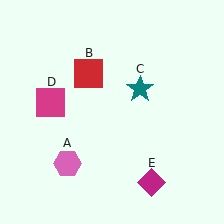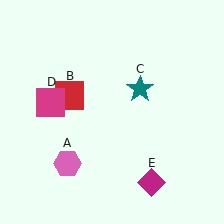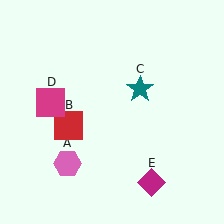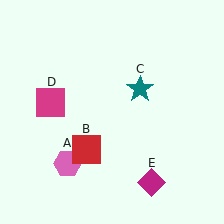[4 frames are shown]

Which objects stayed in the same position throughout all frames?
Pink hexagon (object A) and teal star (object C) and magenta square (object D) and magenta diamond (object E) remained stationary.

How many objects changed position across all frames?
1 object changed position: red square (object B).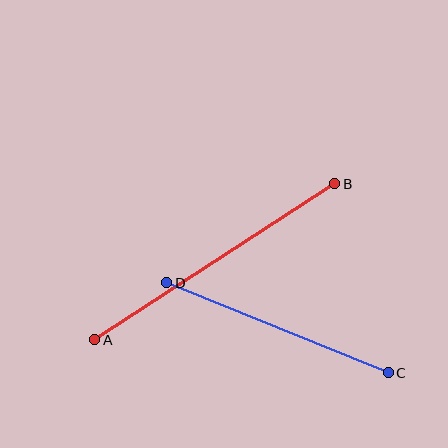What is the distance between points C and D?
The distance is approximately 239 pixels.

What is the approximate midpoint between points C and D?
The midpoint is at approximately (278, 328) pixels.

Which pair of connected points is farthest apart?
Points A and B are farthest apart.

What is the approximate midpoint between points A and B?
The midpoint is at approximately (215, 262) pixels.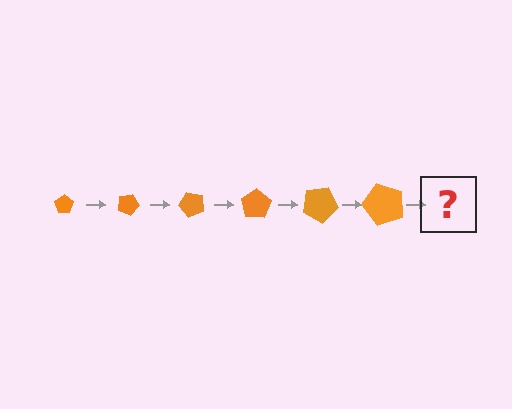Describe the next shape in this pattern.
It should be a pentagon, larger than the previous one and rotated 150 degrees from the start.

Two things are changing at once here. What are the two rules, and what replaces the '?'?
The two rules are that the pentagon grows larger each step and it rotates 25 degrees each step. The '?' should be a pentagon, larger than the previous one and rotated 150 degrees from the start.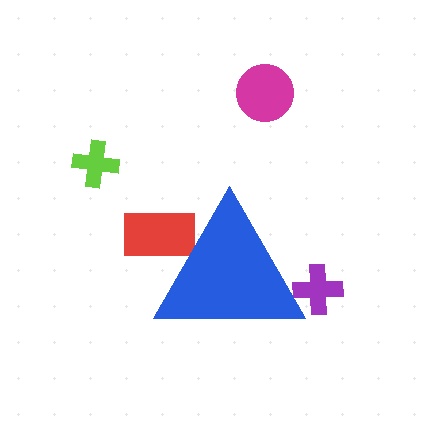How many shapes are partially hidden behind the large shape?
2 shapes are partially hidden.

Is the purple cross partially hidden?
Yes, the purple cross is partially hidden behind the blue triangle.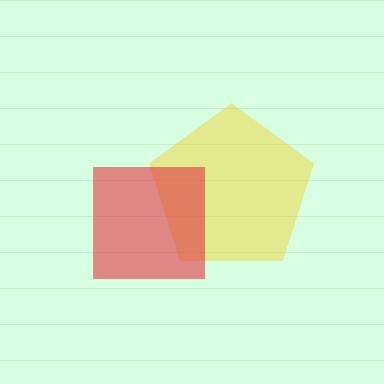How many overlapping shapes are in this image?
There are 2 overlapping shapes in the image.